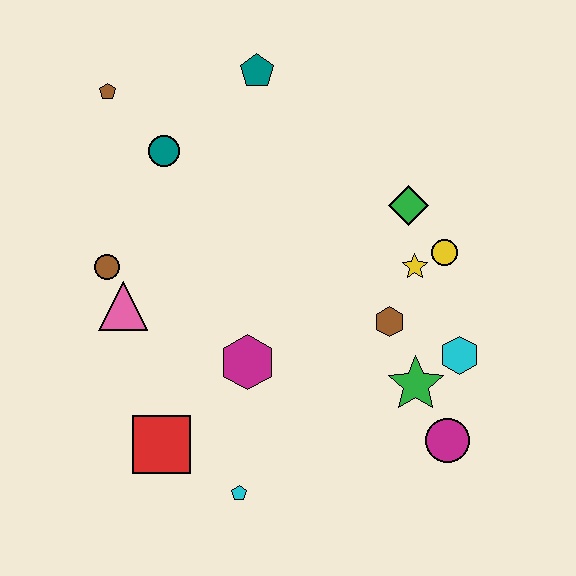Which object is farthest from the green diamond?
The red square is farthest from the green diamond.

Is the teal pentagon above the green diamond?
Yes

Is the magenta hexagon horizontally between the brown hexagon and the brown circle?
Yes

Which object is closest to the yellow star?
The yellow circle is closest to the yellow star.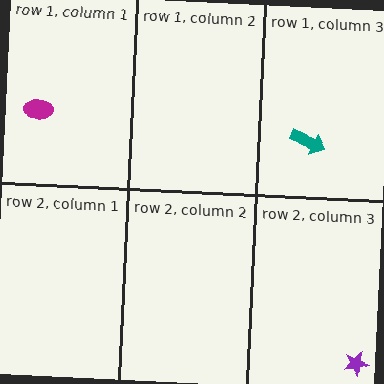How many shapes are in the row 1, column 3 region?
1.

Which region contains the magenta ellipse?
The row 1, column 1 region.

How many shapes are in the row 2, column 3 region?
1.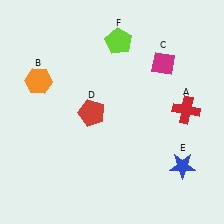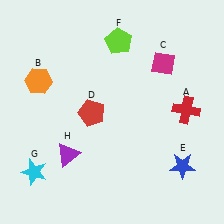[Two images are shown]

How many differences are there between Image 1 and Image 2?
There are 2 differences between the two images.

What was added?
A cyan star (G), a purple triangle (H) were added in Image 2.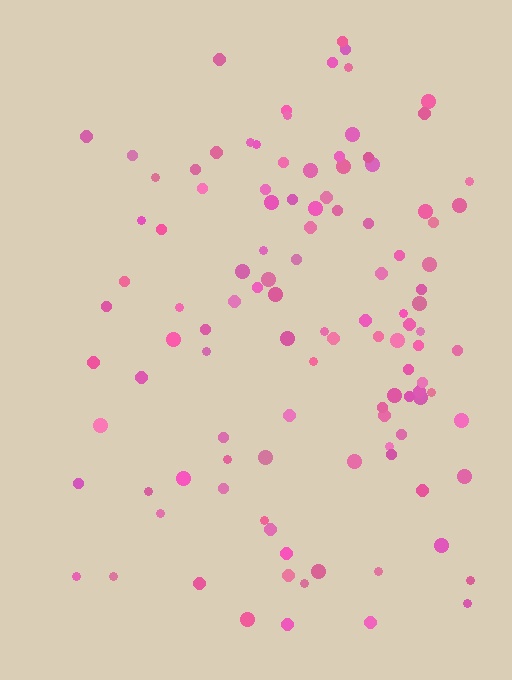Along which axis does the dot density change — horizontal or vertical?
Horizontal.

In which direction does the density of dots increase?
From left to right, with the right side densest.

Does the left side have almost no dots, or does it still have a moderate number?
Still a moderate number, just noticeably fewer than the right.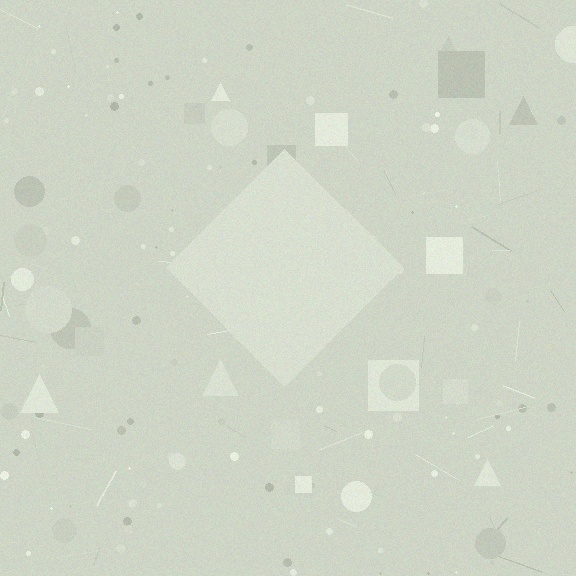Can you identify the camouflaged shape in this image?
The camouflaged shape is a diamond.